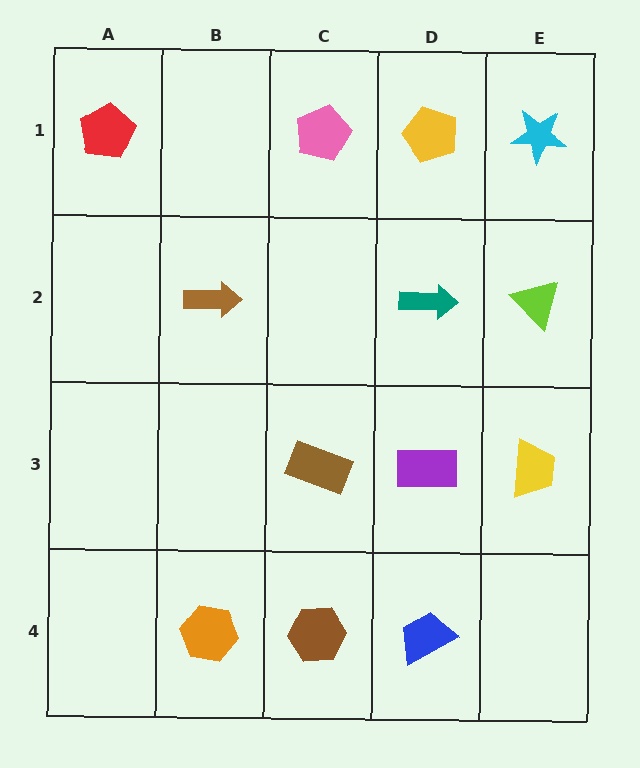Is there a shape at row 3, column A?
No, that cell is empty.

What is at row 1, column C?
A pink pentagon.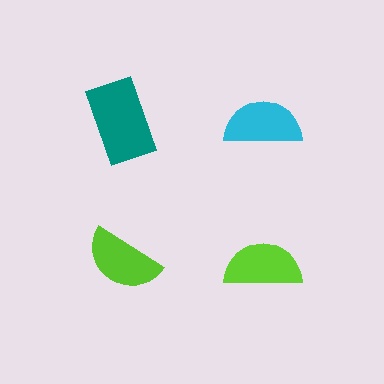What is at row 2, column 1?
A lime semicircle.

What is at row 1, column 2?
A cyan semicircle.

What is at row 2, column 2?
A lime semicircle.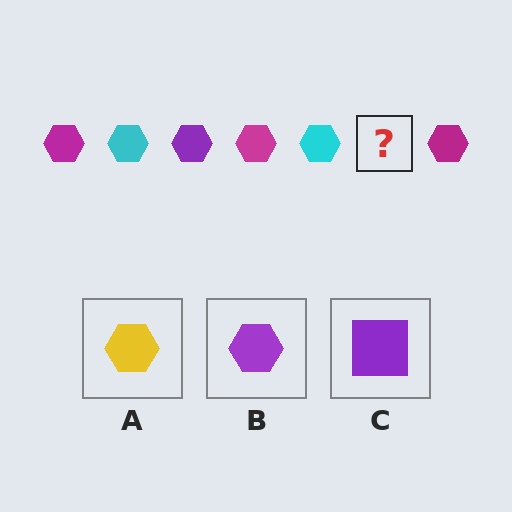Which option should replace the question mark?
Option B.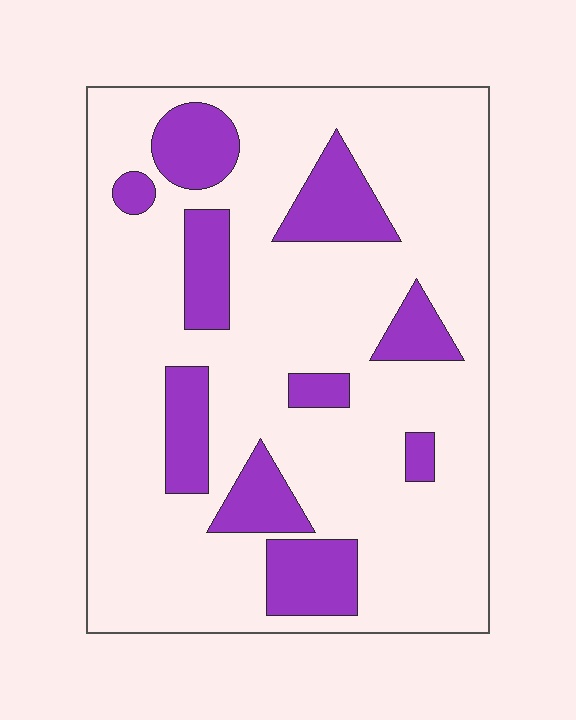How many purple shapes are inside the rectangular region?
10.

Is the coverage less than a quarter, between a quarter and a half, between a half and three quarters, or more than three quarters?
Less than a quarter.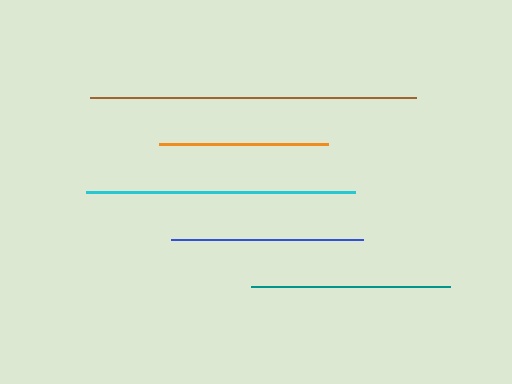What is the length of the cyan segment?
The cyan segment is approximately 269 pixels long.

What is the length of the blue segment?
The blue segment is approximately 192 pixels long.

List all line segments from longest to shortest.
From longest to shortest: brown, cyan, teal, blue, orange.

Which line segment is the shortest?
The orange line is the shortest at approximately 169 pixels.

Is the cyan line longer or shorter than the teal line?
The cyan line is longer than the teal line.